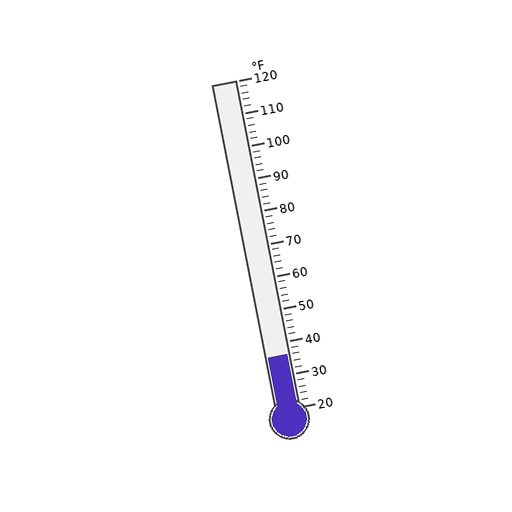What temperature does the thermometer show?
The thermometer shows approximately 36°F.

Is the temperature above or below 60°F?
The temperature is below 60°F.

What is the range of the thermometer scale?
The thermometer scale ranges from 20°F to 120°F.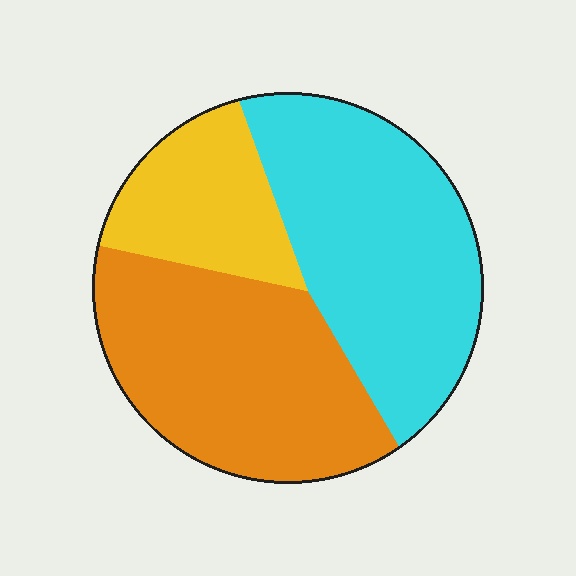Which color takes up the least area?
Yellow, at roughly 20%.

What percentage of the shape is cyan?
Cyan takes up between a quarter and a half of the shape.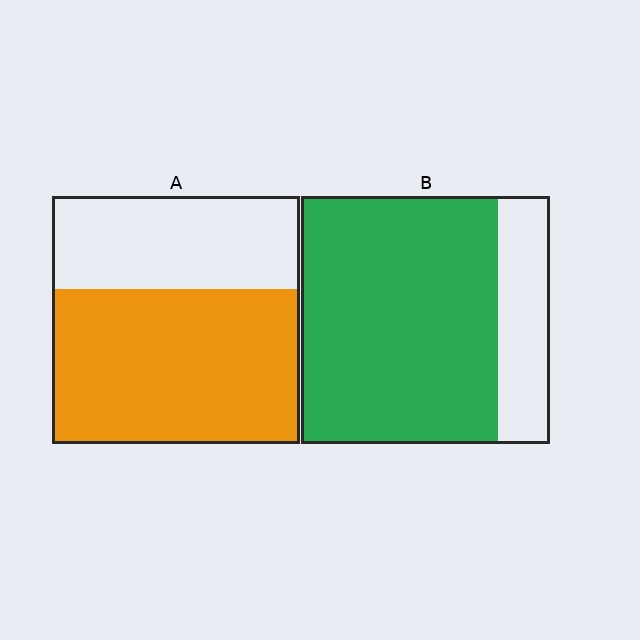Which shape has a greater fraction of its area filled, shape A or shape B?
Shape B.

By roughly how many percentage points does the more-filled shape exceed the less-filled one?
By roughly 15 percentage points (B over A).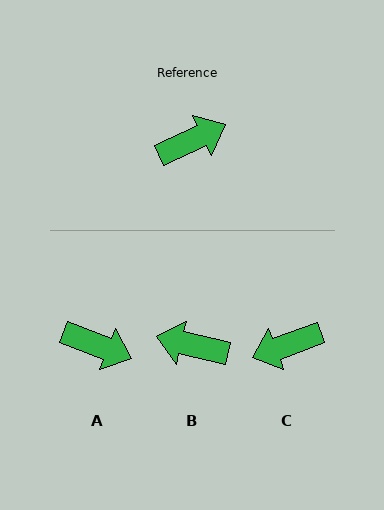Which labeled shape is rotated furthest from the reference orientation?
C, about 176 degrees away.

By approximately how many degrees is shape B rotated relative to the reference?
Approximately 142 degrees counter-clockwise.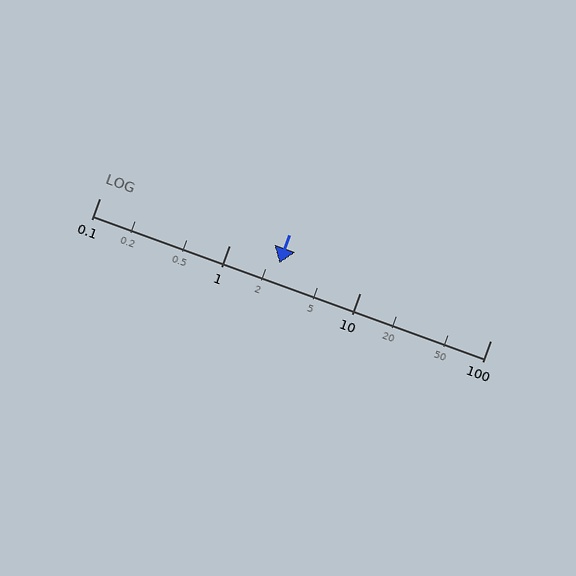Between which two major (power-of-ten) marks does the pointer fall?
The pointer is between 1 and 10.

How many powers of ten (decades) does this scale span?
The scale spans 3 decades, from 0.1 to 100.